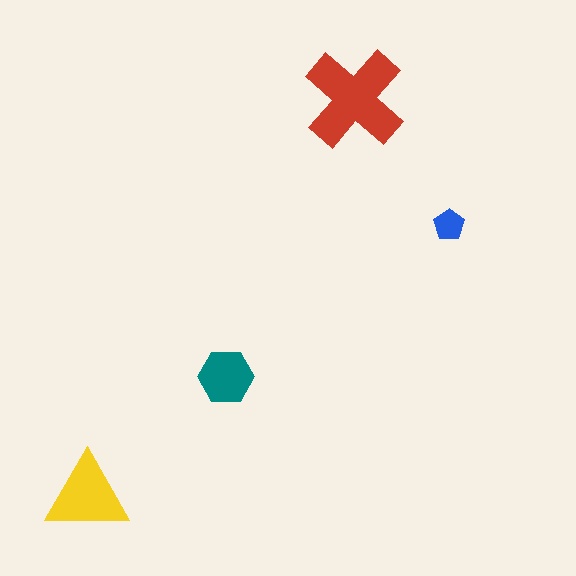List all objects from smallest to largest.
The blue pentagon, the teal hexagon, the yellow triangle, the red cross.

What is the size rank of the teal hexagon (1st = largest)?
3rd.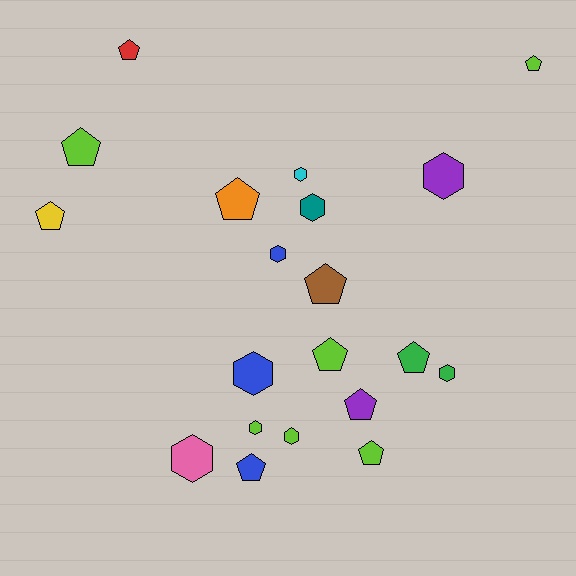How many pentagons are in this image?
There are 11 pentagons.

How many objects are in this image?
There are 20 objects.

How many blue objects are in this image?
There are 3 blue objects.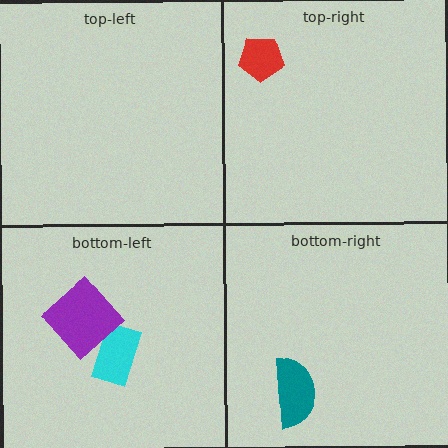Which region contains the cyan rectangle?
The bottom-left region.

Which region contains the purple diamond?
The bottom-left region.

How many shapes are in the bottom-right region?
1.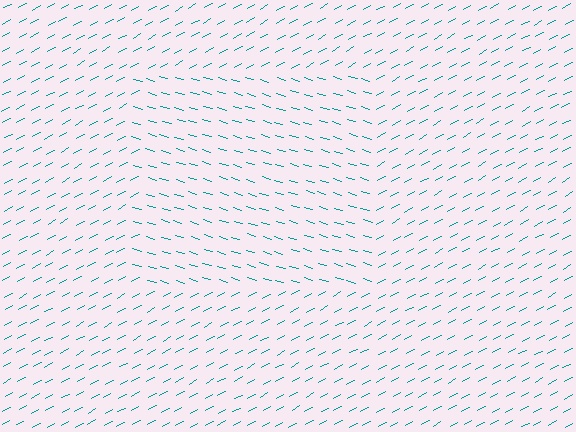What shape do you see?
I see a rectangle.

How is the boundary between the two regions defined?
The boundary is defined purely by a change in line orientation (approximately 45 degrees difference). All lines are the same color and thickness.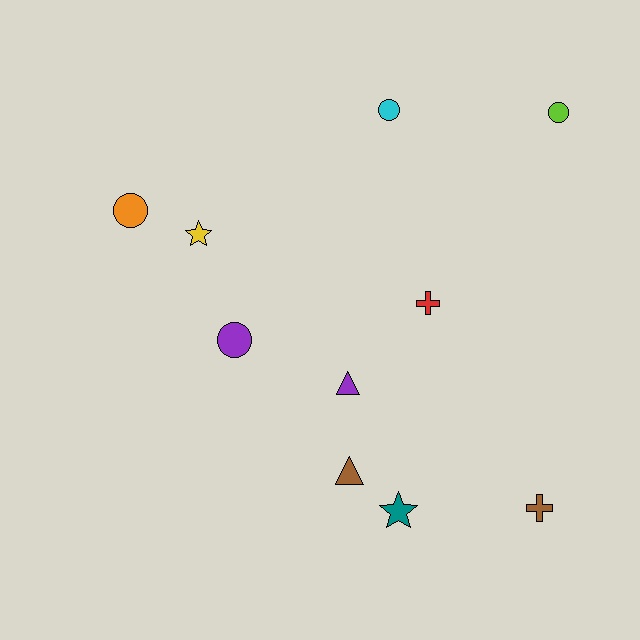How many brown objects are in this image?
There are 2 brown objects.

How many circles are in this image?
There are 4 circles.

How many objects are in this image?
There are 10 objects.